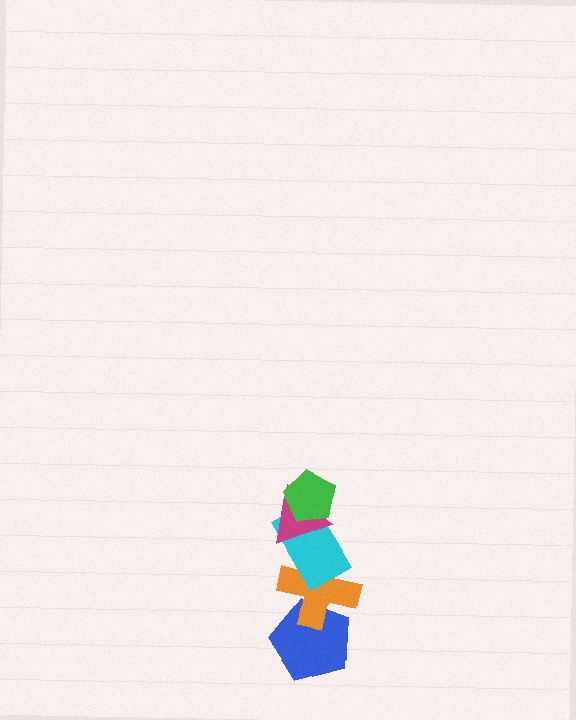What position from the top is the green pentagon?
The green pentagon is 1st from the top.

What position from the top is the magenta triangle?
The magenta triangle is 2nd from the top.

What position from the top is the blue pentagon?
The blue pentagon is 5th from the top.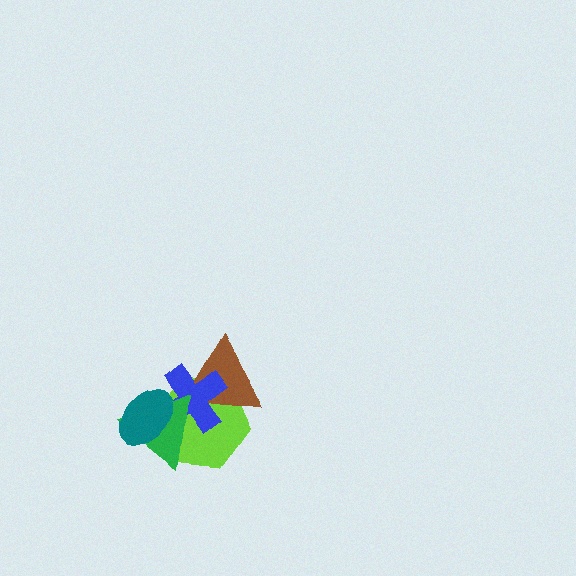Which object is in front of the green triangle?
The teal ellipse is in front of the green triangle.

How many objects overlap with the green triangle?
4 objects overlap with the green triangle.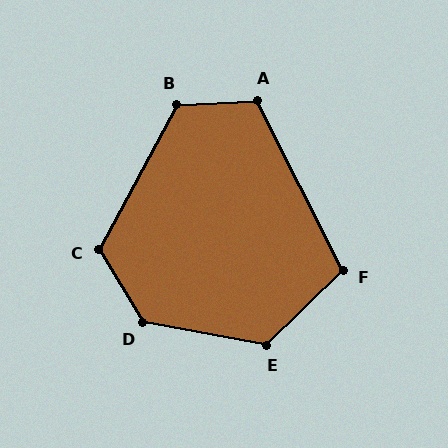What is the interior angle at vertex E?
Approximately 126 degrees (obtuse).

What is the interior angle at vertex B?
Approximately 122 degrees (obtuse).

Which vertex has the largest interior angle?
D, at approximately 131 degrees.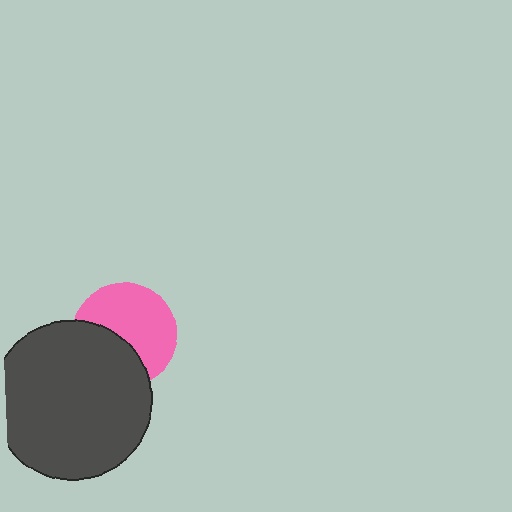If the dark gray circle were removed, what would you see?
You would see the complete pink circle.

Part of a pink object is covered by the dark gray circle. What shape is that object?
It is a circle.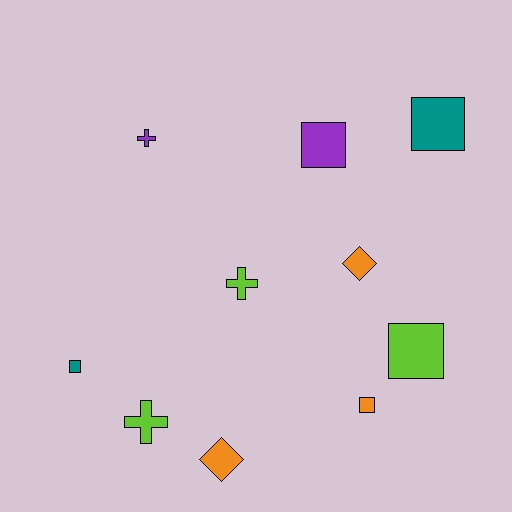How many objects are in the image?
There are 10 objects.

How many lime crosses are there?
There are 2 lime crosses.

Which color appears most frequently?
Orange, with 3 objects.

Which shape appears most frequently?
Square, with 5 objects.